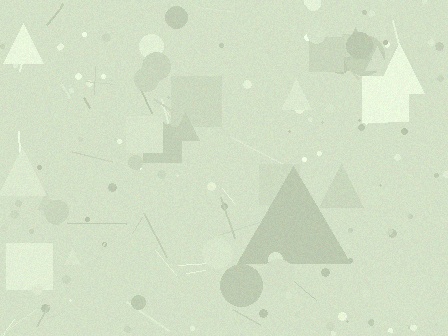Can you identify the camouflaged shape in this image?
The camouflaged shape is a triangle.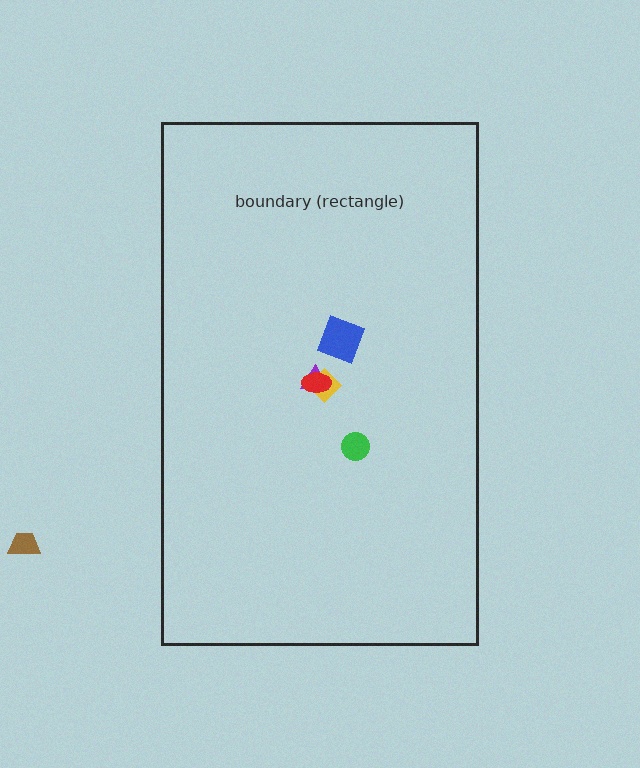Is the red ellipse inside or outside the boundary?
Inside.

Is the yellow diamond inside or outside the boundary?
Inside.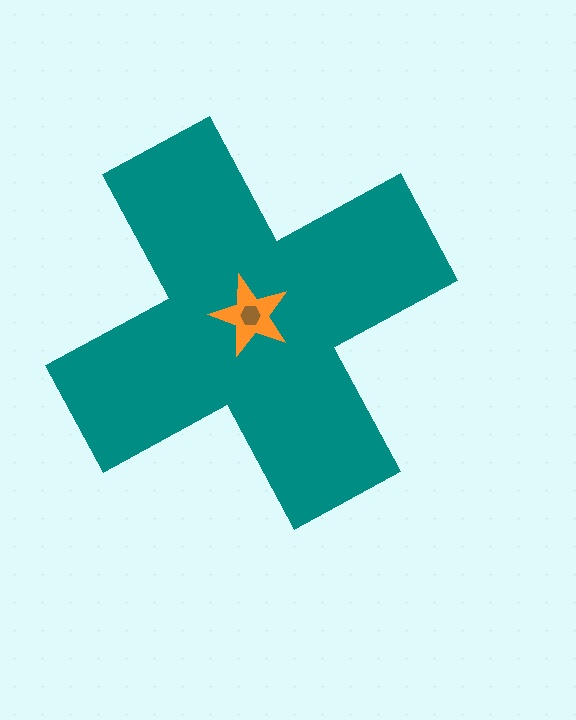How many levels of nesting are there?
3.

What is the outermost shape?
The teal cross.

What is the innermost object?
The brown hexagon.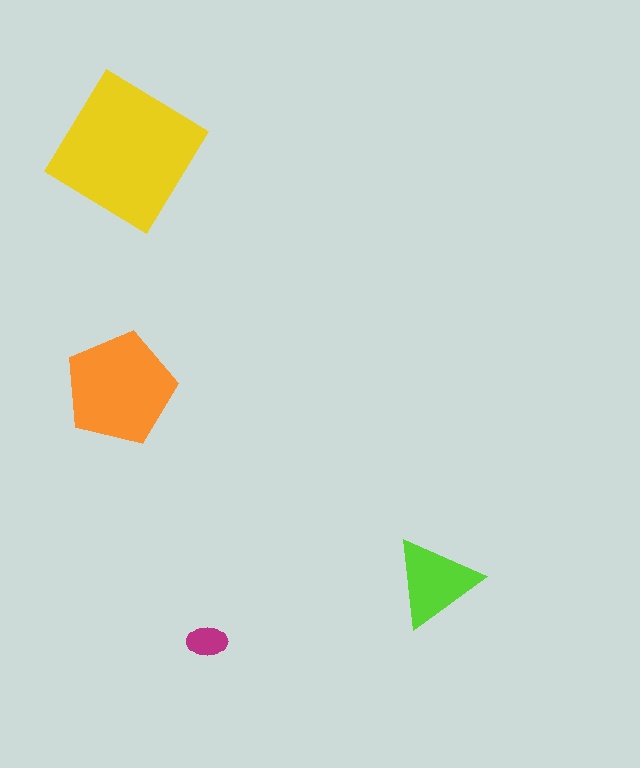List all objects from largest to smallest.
The yellow diamond, the orange pentagon, the lime triangle, the magenta ellipse.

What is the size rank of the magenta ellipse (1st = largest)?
4th.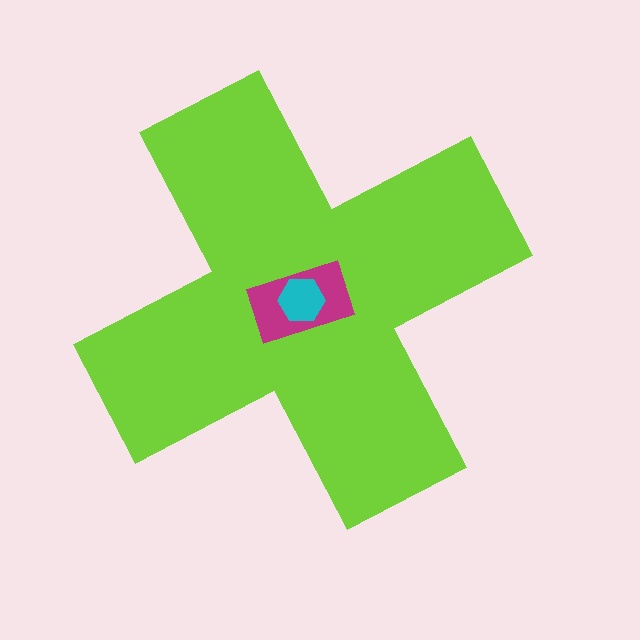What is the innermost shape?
The cyan hexagon.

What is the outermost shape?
The lime cross.